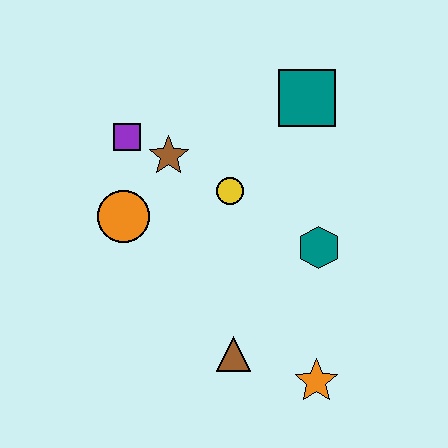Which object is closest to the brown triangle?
The orange star is closest to the brown triangle.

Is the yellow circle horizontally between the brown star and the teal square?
Yes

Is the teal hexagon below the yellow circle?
Yes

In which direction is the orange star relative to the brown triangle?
The orange star is to the right of the brown triangle.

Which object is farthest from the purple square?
The orange star is farthest from the purple square.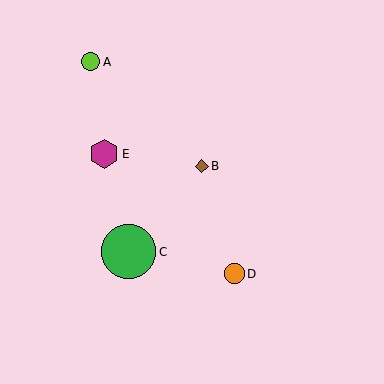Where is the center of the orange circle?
The center of the orange circle is at (235, 274).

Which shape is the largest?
The green circle (labeled C) is the largest.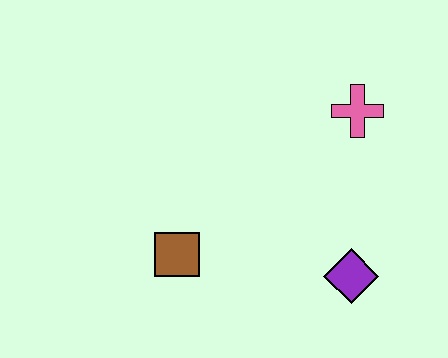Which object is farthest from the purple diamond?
The brown square is farthest from the purple diamond.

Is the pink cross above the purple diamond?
Yes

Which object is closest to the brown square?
The purple diamond is closest to the brown square.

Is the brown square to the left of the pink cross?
Yes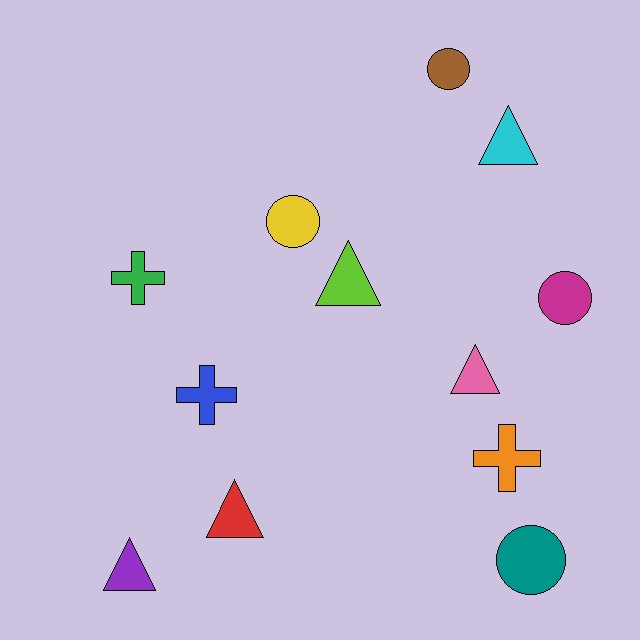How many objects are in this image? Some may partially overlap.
There are 12 objects.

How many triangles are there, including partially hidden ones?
There are 5 triangles.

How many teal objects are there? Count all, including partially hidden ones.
There is 1 teal object.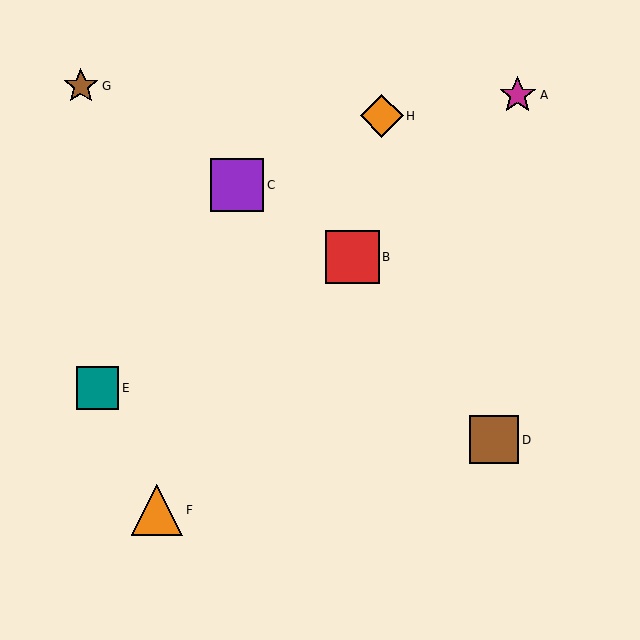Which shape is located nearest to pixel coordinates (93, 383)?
The teal square (labeled E) at (98, 388) is nearest to that location.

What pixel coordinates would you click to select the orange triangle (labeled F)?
Click at (157, 510) to select the orange triangle F.